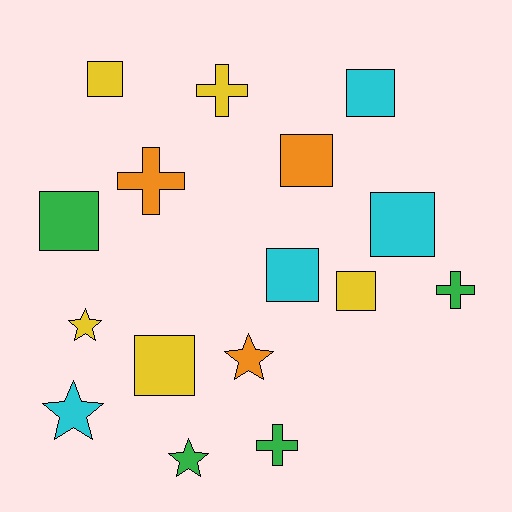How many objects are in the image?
There are 16 objects.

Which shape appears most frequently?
Square, with 8 objects.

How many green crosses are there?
There are 2 green crosses.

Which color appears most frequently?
Yellow, with 5 objects.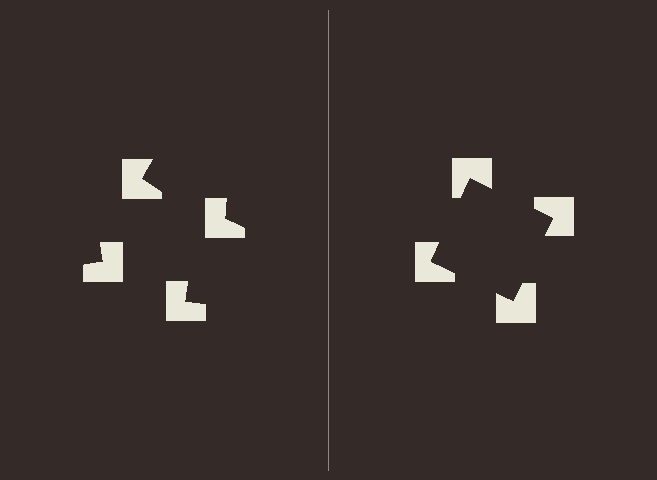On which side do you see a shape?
An illusory square appears on the right side. On the left side the wedge cuts are rotated, so no coherent shape forms.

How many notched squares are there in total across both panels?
8 — 4 on each side.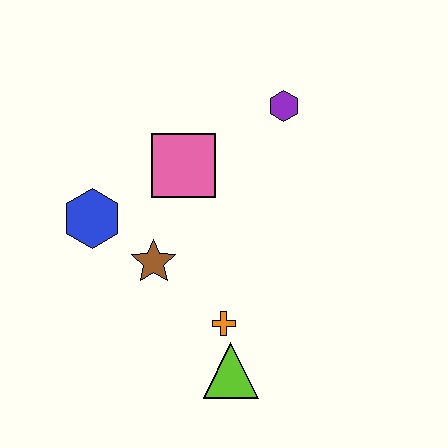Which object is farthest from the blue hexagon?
The purple hexagon is farthest from the blue hexagon.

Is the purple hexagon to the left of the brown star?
No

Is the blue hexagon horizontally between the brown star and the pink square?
No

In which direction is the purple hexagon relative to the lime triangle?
The purple hexagon is above the lime triangle.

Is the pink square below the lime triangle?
No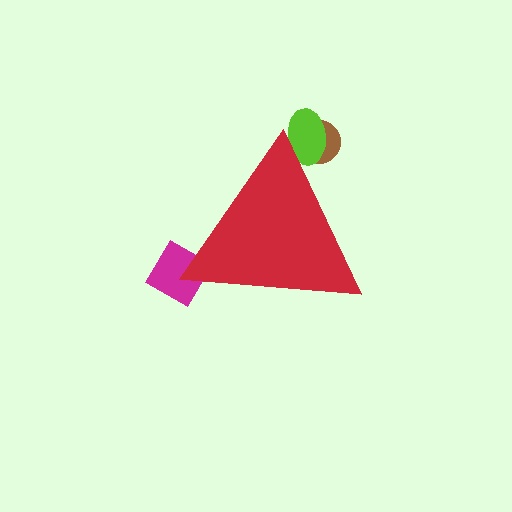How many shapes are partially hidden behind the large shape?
3 shapes are partially hidden.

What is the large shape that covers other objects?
A red triangle.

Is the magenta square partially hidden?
Yes, the magenta square is partially hidden behind the red triangle.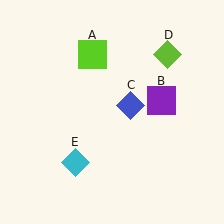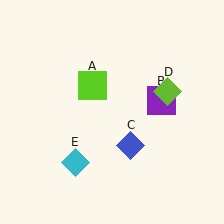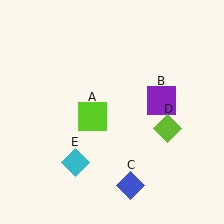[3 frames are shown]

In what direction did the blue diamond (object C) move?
The blue diamond (object C) moved down.